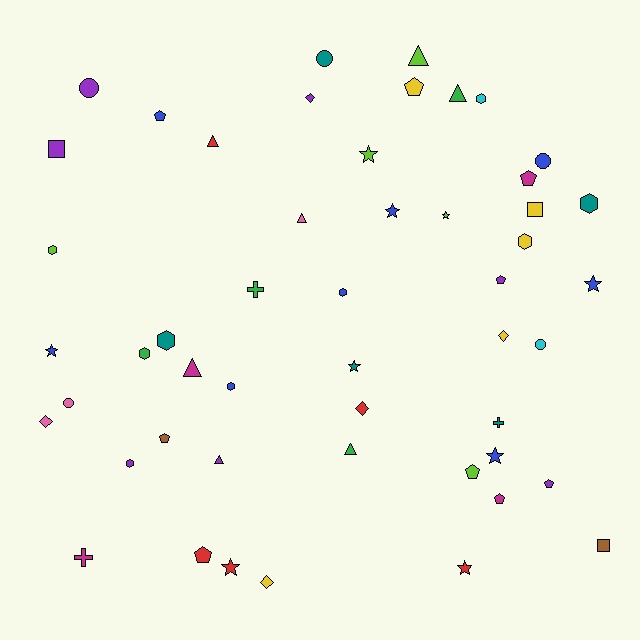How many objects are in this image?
There are 50 objects.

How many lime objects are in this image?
There are 5 lime objects.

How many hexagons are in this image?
There are 9 hexagons.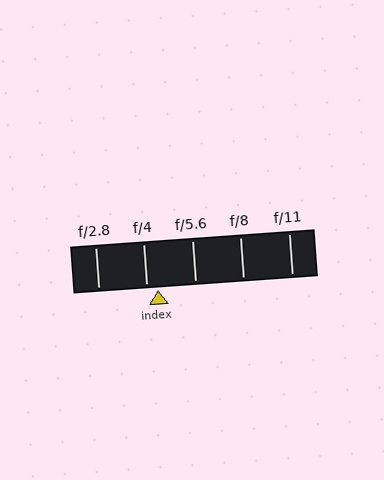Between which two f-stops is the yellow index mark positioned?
The index mark is between f/4 and f/5.6.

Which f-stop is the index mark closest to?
The index mark is closest to f/4.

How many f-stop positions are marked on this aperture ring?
There are 5 f-stop positions marked.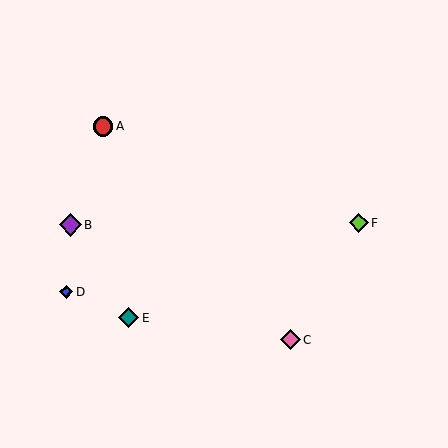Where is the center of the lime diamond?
The center of the lime diamond is at (359, 223).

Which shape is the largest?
The purple diamond (labeled B) is the largest.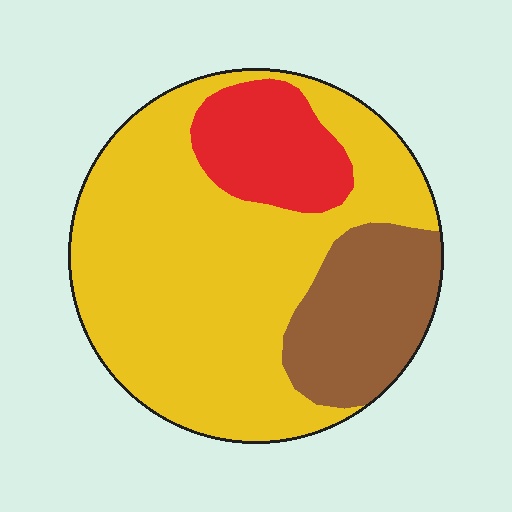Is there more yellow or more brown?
Yellow.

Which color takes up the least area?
Red, at roughly 15%.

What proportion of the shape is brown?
Brown covers roughly 20% of the shape.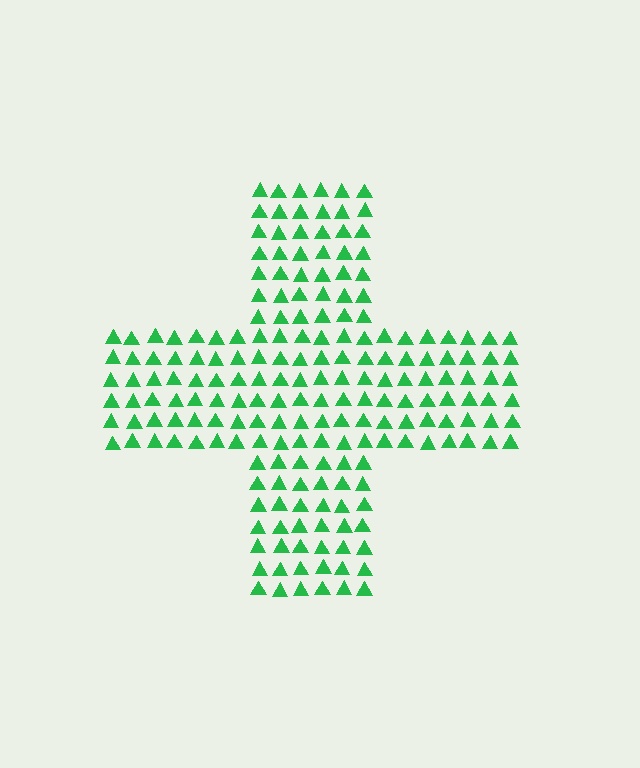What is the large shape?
The large shape is a cross.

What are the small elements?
The small elements are triangles.